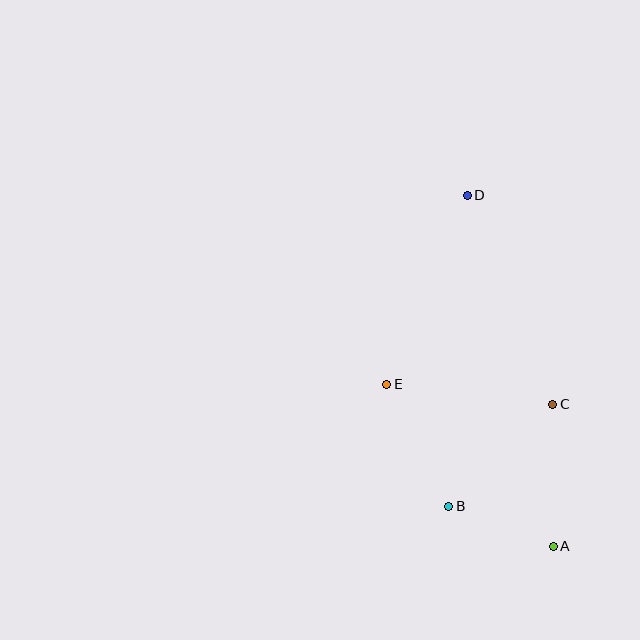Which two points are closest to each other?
Points A and B are closest to each other.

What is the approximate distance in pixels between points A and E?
The distance between A and E is approximately 232 pixels.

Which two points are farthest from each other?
Points A and D are farthest from each other.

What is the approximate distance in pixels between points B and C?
The distance between B and C is approximately 145 pixels.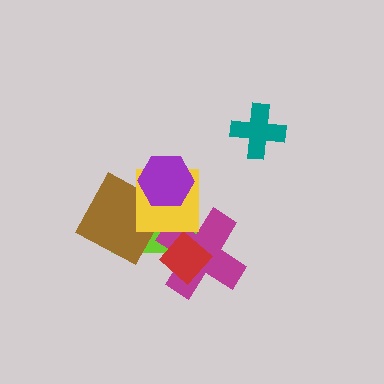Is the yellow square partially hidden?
Yes, it is partially covered by another shape.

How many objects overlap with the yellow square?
4 objects overlap with the yellow square.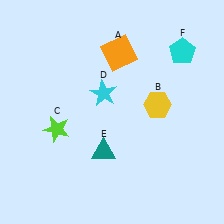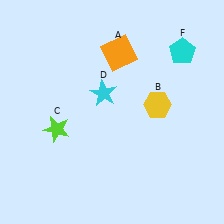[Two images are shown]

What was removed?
The teal triangle (E) was removed in Image 2.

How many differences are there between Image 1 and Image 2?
There is 1 difference between the two images.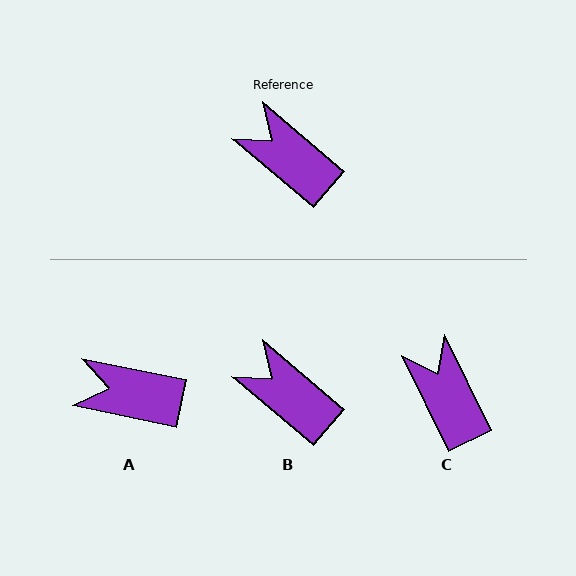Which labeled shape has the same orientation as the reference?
B.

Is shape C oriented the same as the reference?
No, it is off by about 24 degrees.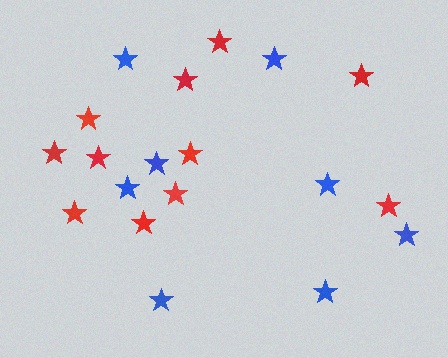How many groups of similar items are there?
There are 2 groups: one group of red stars (11) and one group of blue stars (8).